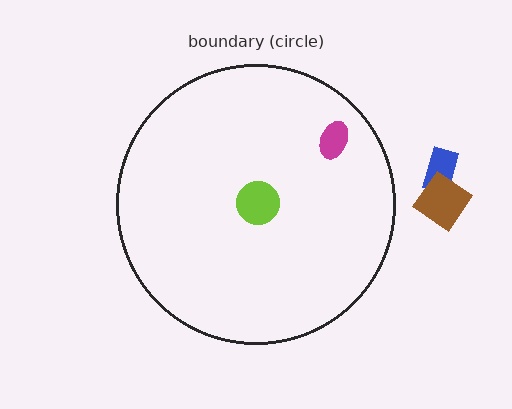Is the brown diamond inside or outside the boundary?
Outside.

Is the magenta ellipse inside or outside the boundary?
Inside.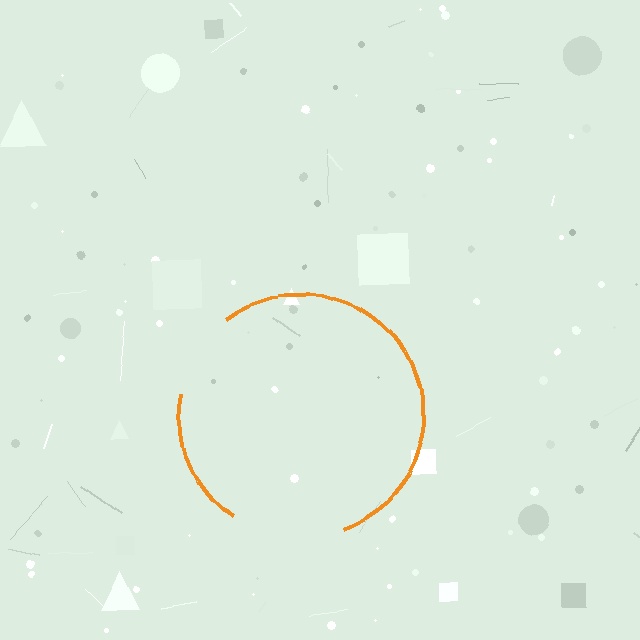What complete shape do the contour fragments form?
The contour fragments form a circle.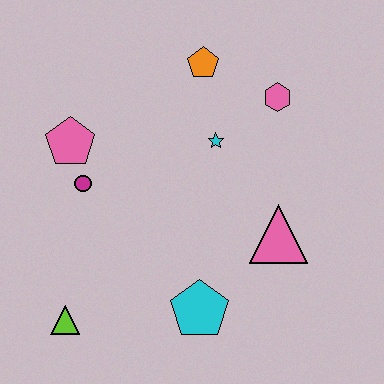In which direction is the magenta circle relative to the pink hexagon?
The magenta circle is to the left of the pink hexagon.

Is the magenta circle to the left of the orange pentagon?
Yes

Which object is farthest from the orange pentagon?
The lime triangle is farthest from the orange pentagon.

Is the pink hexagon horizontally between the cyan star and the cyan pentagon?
No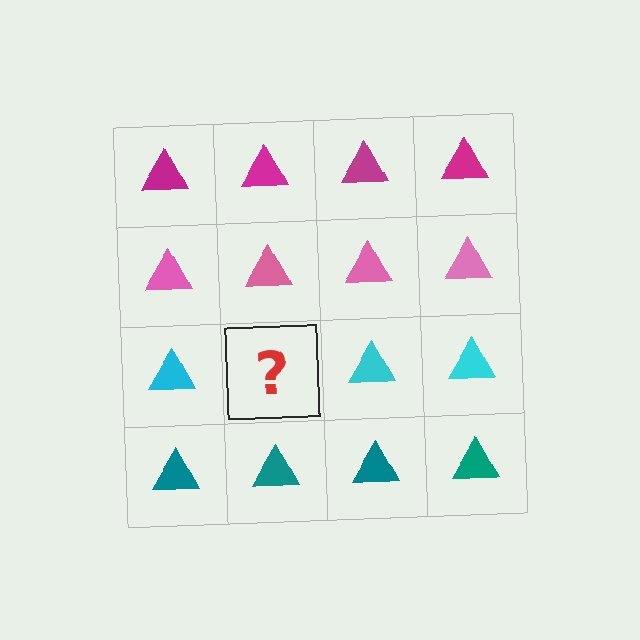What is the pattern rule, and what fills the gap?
The rule is that each row has a consistent color. The gap should be filled with a cyan triangle.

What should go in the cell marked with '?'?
The missing cell should contain a cyan triangle.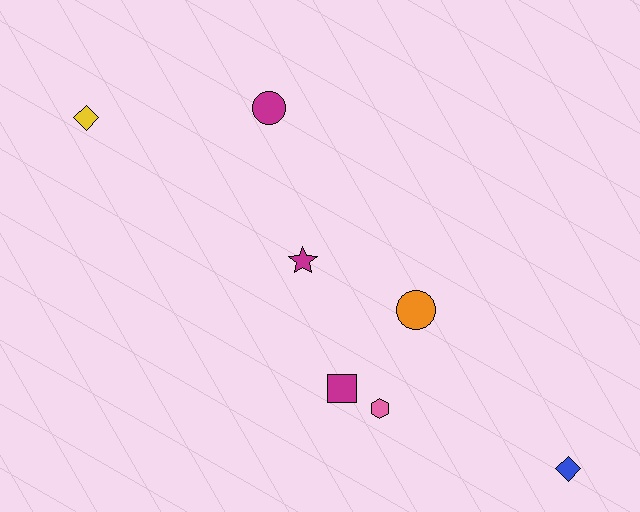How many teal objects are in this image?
There are no teal objects.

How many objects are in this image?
There are 7 objects.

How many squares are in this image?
There is 1 square.